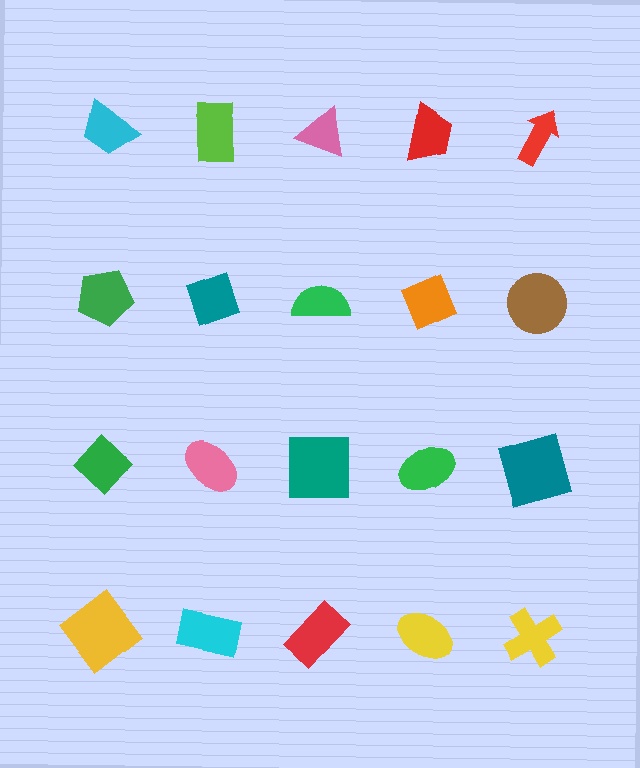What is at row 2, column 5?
A brown circle.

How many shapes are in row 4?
5 shapes.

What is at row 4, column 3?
A red rectangle.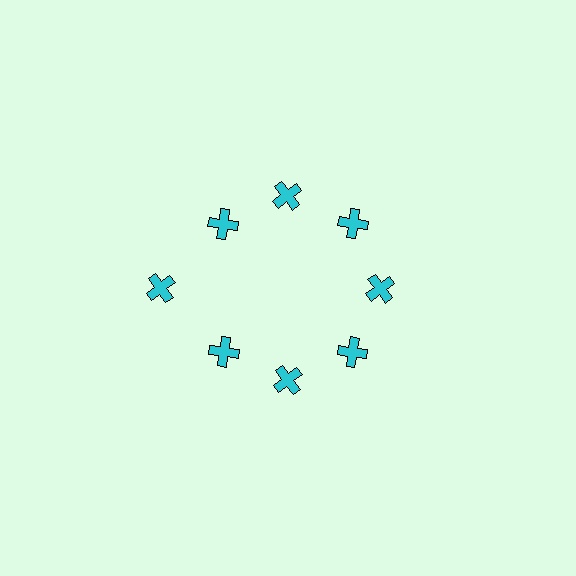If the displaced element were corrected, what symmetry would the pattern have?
It would have 8-fold rotational symmetry — the pattern would map onto itself every 45 degrees.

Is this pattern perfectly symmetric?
No. The 8 cyan crosses are arranged in a ring, but one element near the 9 o'clock position is pushed outward from the center, breaking the 8-fold rotational symmetry.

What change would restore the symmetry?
The symmetry would be restored by moving it inward, back onto the ring so that all 8 crosses sit at equal angles and equal distance from the center.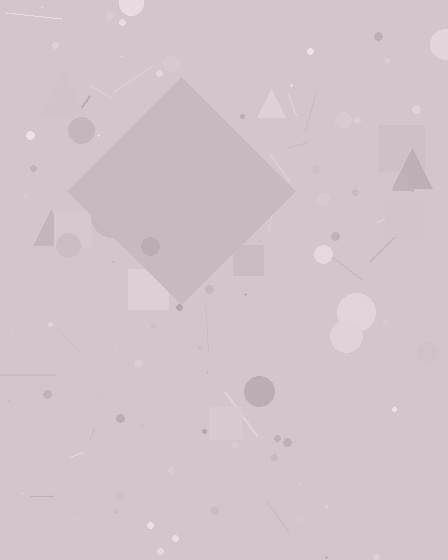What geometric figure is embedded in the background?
A diamond is embedded in the background.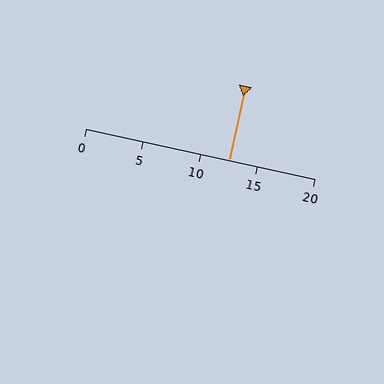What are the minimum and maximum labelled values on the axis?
The axis runs from 0 to 20.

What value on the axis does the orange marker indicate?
The marker indicates approximately 12.5.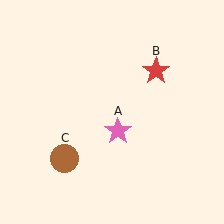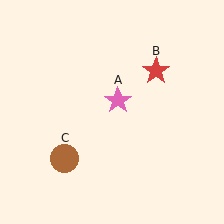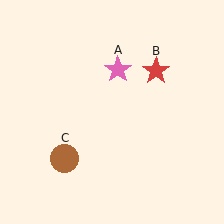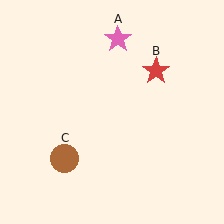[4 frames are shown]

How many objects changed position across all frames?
1 object changed position: pink star (object A).